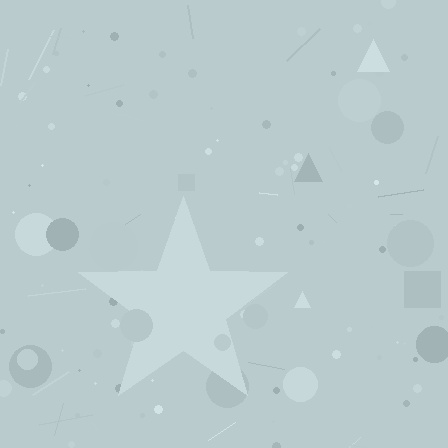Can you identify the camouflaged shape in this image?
The camouflaged shape is a star.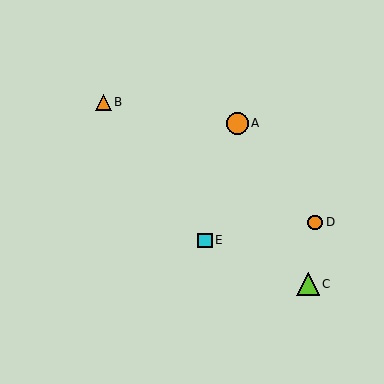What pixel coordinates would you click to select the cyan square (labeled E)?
Click at (205, 241) to select the cyan square E.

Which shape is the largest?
The lime triangle (labeled C) is the largest.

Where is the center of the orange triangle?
The center of the orange triangle is at (103, 102).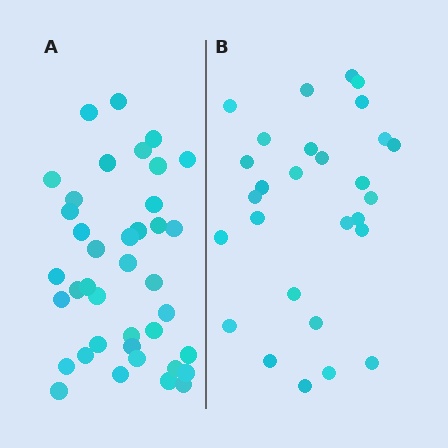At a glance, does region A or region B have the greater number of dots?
Region A (the left region) has more dots.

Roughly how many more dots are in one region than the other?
Region A has roughly 12 or so more dots than region B.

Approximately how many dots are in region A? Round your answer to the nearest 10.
About 40 dots. (The exact count is 39, which rounds to 40.)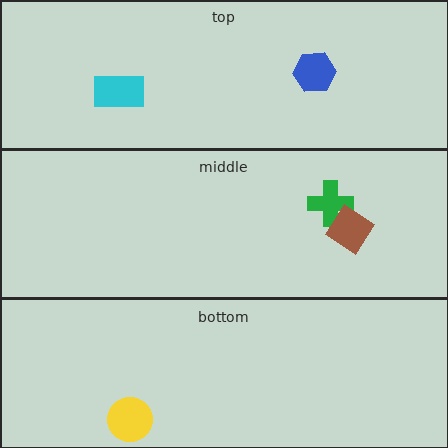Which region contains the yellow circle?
The bottom region.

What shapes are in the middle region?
The green cross, the brown diamond.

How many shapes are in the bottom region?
1.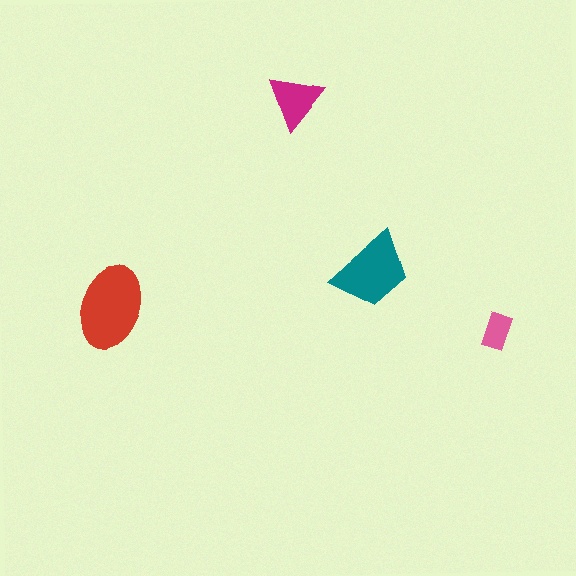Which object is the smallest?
The pink rectangle.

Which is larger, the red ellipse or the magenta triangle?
The red ellipse.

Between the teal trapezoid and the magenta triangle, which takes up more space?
The teal trapezoid.